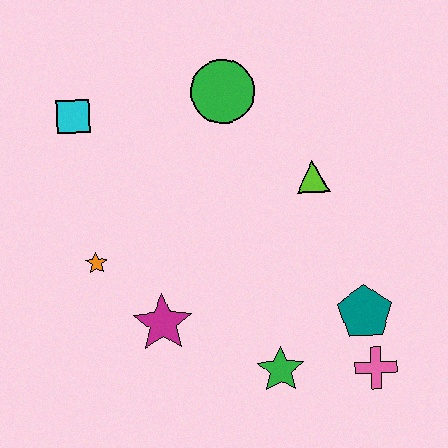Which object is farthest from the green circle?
The pink cross is farthest from the green circle.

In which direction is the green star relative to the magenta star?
The green star is to the right of the magenta star.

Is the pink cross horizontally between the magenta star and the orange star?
No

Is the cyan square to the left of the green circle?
Yes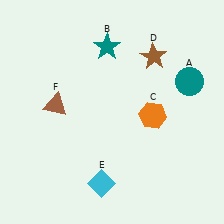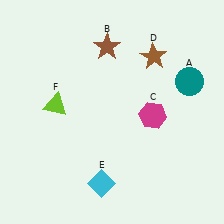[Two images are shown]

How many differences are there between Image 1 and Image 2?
There are 3 differences between the two images.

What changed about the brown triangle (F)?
In Image 1, F is brown. In Image 2, it changed to lime.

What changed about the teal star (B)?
In Image 1, B is teal. In Image 2, it changed to brown.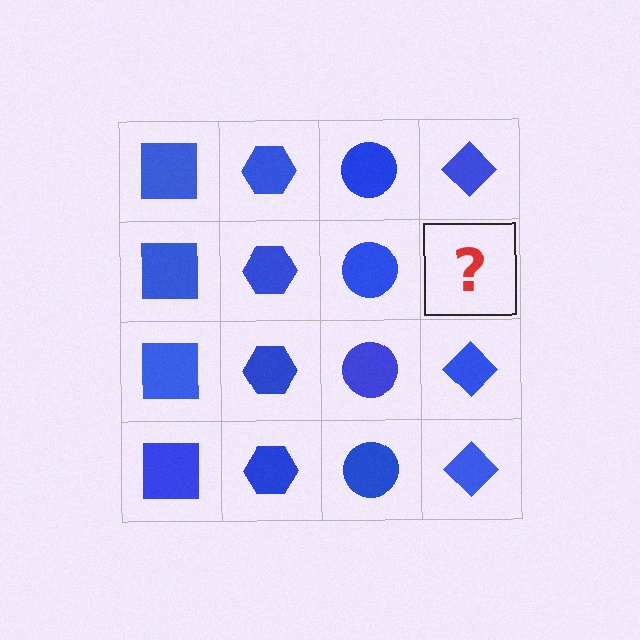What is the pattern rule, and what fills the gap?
The rule is that each column has a consistent shape. The gap should be filled with a blue diamond.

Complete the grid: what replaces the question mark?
The question mark should be replaced with a blue diamond.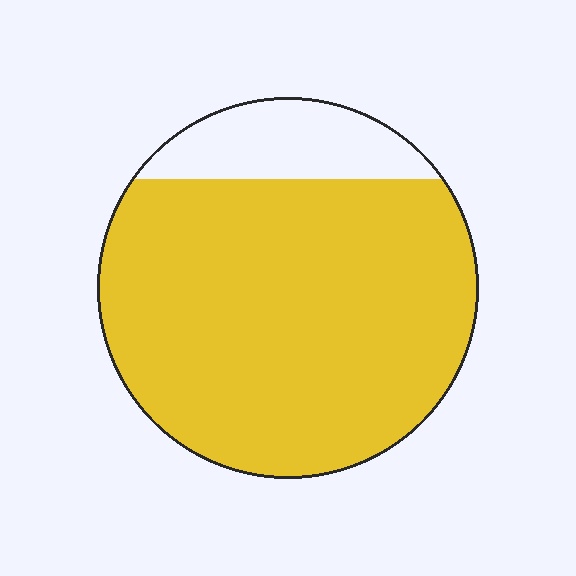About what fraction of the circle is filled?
About five sixths (5/6).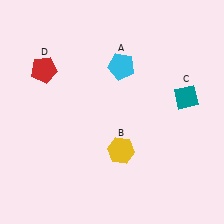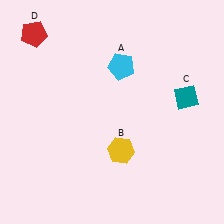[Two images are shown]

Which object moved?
The red pentagon (D) moved up.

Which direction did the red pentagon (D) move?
The red pentagon (D) moved up.